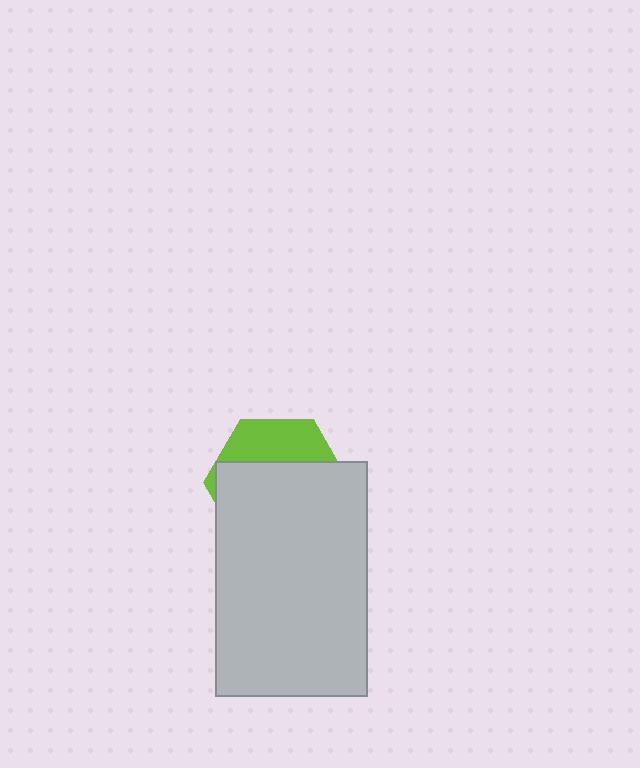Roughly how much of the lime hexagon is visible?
A small part of it is visible (roughly 31%).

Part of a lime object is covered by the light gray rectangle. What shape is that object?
It is a hexagon.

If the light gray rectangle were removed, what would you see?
You would see the complete lime hexagon.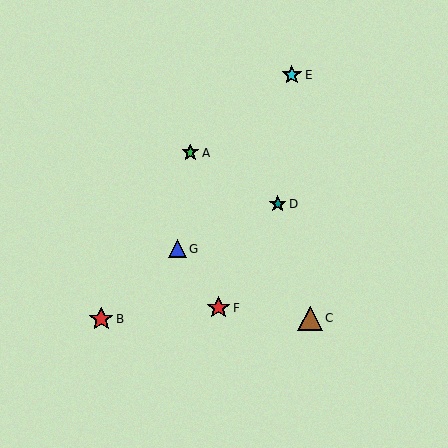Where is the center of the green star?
The center of the green star is at (190, 153).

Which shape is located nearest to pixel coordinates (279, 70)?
The cyan star (labeled E) at (292, 75) is nearest to that location.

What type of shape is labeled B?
Shape B is a red star.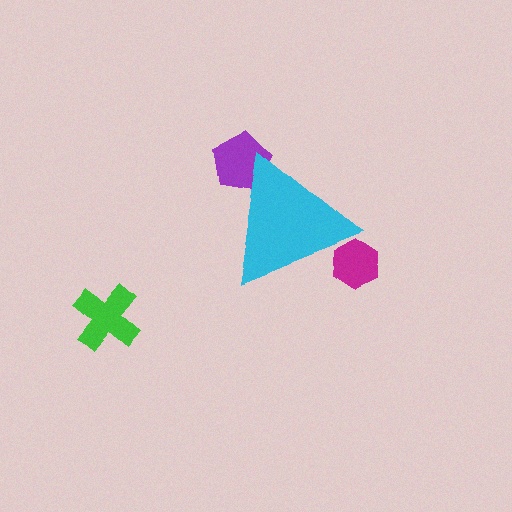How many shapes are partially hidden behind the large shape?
2 shapes are partially hidden.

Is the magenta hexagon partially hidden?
Yes, the magenta hexagon is partially hidden behind the cyan triangle.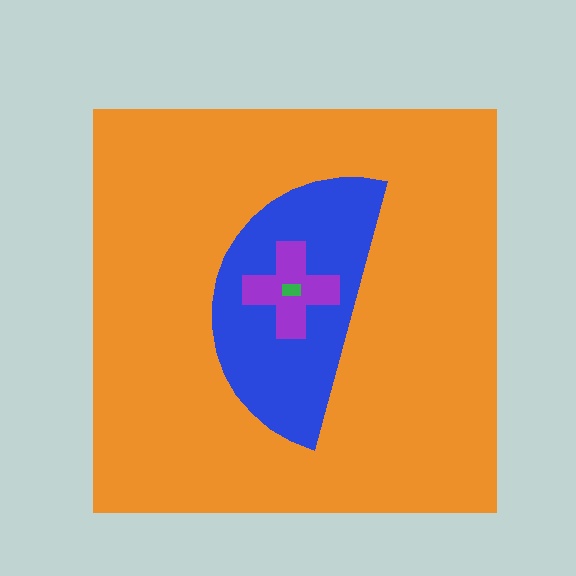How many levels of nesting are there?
4.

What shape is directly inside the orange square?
The blue semicircle.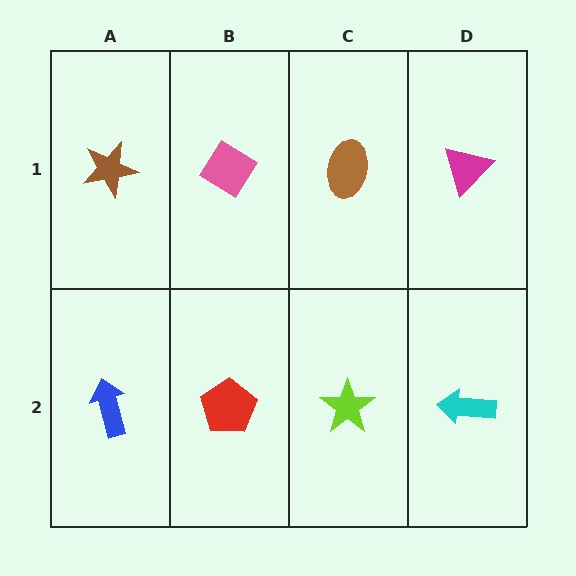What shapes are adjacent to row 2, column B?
A pink diamond (row 1, column B), a blue arrow (row 2, column A), a lime star (row 2, column C).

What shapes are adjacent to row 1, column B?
A red pentagon (row 2, column B), a brown star (row 1, column A), a brown ellipse (row 1, column C).